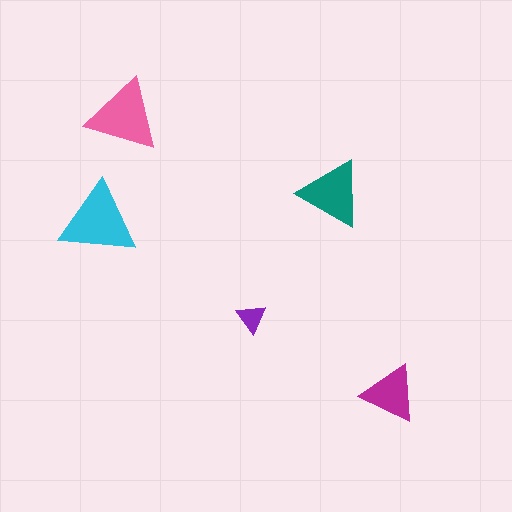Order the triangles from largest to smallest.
the cyan one, the pink one, the teal one, the magenta one, the purple one.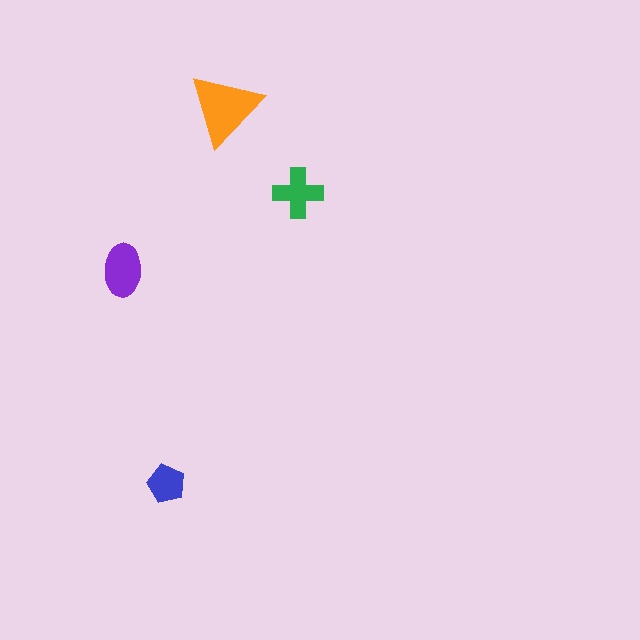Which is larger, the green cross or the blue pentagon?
The green cross.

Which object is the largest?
The orange triangle.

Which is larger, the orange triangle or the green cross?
The orange triangle.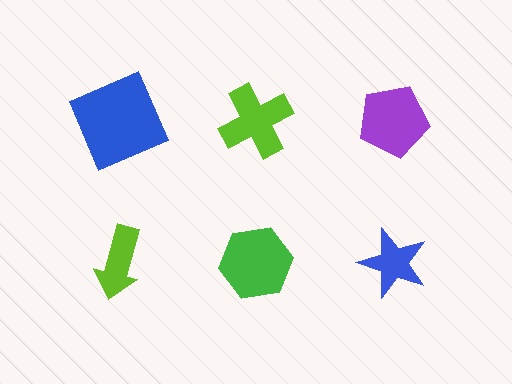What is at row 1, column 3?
A purple pentagon.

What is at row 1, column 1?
A blue square.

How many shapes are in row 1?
3 shapes.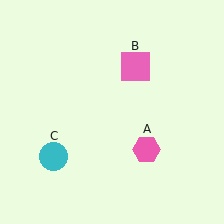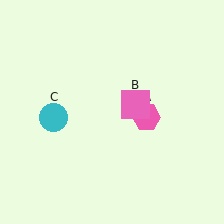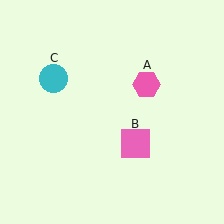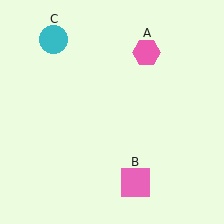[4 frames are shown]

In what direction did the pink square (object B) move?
The pink square (object B) moved down.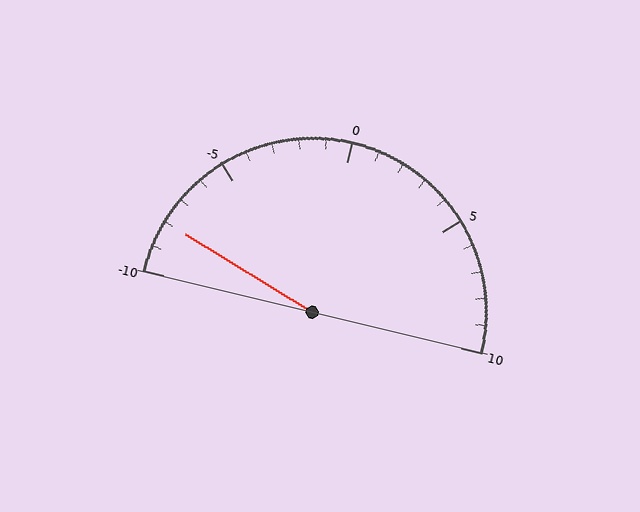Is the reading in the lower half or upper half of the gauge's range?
The reading is in the lower half of the range (-10 to 10).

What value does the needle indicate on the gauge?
The needle indicates approximately -8.